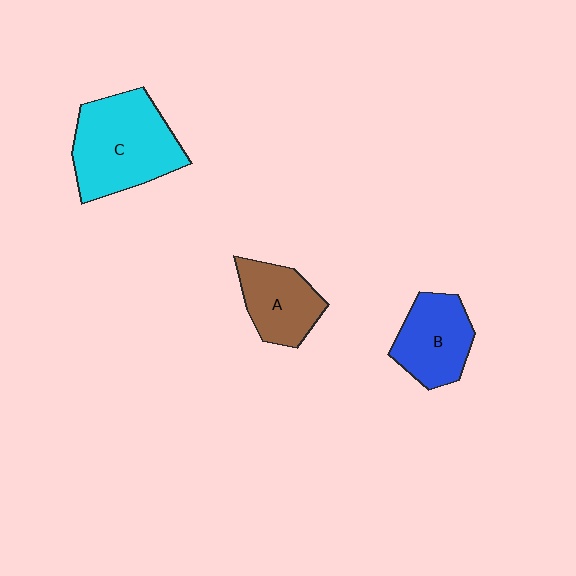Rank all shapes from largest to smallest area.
From largest to smallest: C (cyan), B (blue), A (brown).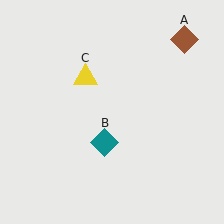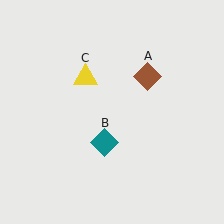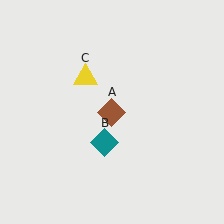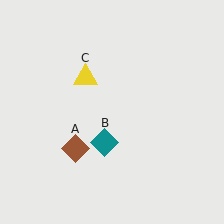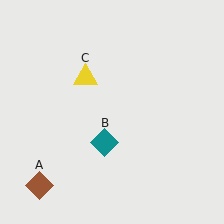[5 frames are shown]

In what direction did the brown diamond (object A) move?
The brown diamond (object A) moved down and to the left.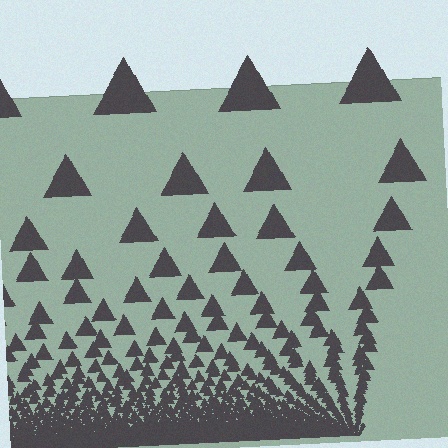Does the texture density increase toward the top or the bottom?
Density increases toward the bottom.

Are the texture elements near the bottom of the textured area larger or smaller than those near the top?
Smaller. The gradient is inverted — elements near the bottom are smaller and denser.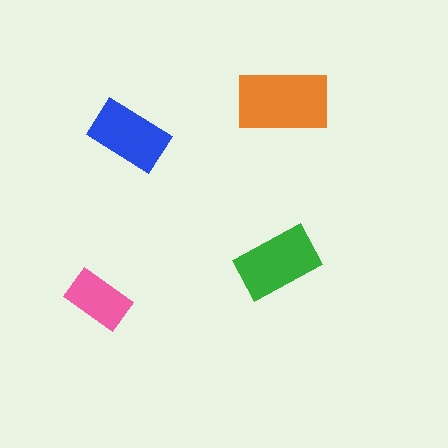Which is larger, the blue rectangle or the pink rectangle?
The blue one.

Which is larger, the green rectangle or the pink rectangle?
The green one.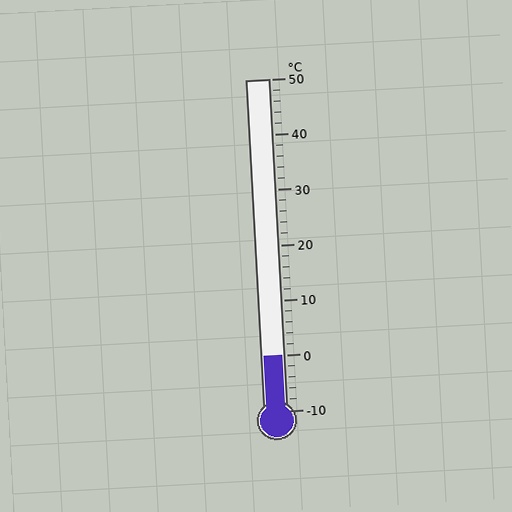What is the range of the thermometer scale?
The thermometer scale ranges from -10°C to 50°C.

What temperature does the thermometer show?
The thermometer shows approximately 0°C.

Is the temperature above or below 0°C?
The temperature is at 0°C.